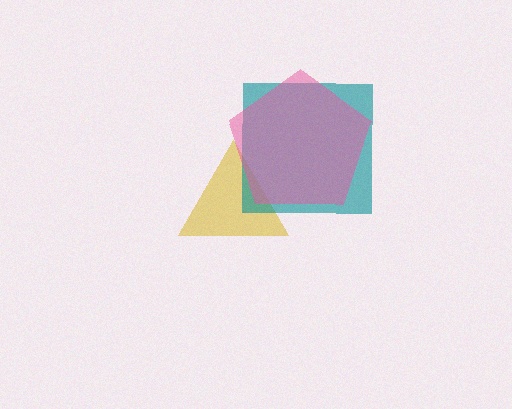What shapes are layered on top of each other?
The layered shapes are: a yellow triangle, a teal square, a pink pentagon.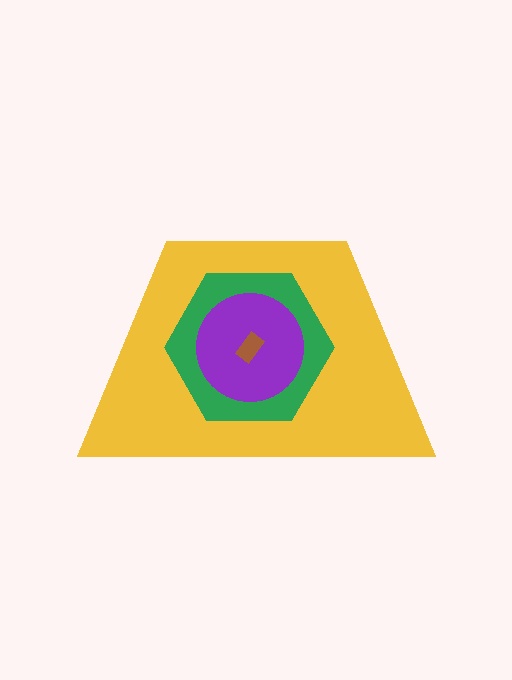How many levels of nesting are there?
4.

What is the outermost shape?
The yellow trapezoid.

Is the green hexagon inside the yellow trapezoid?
Yes.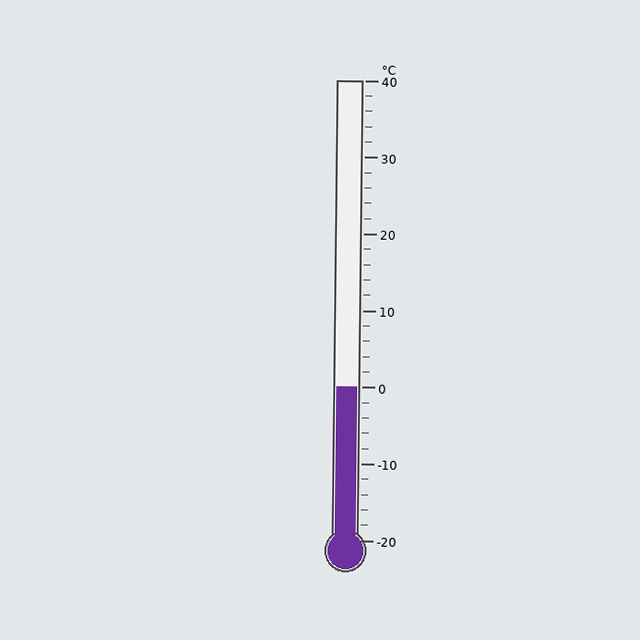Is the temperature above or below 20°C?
The temperature is below 20°C.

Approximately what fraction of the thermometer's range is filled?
The thermometer is filled to approximately 35% of its range.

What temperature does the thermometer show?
The thermometer shows approximately 0°C.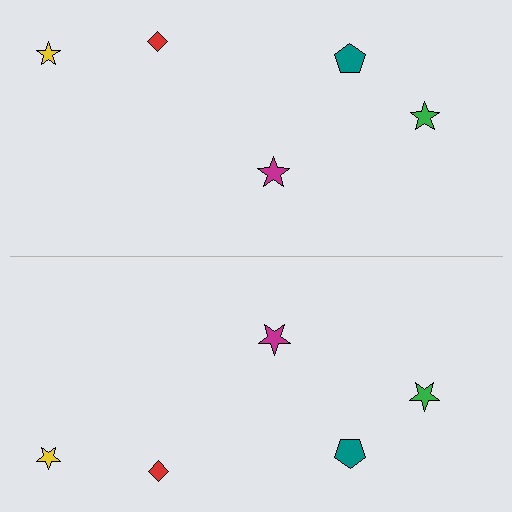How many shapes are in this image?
There are 10 shapes in this image.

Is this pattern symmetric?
Yes, this pattern has bilateral (reflection) symmetry.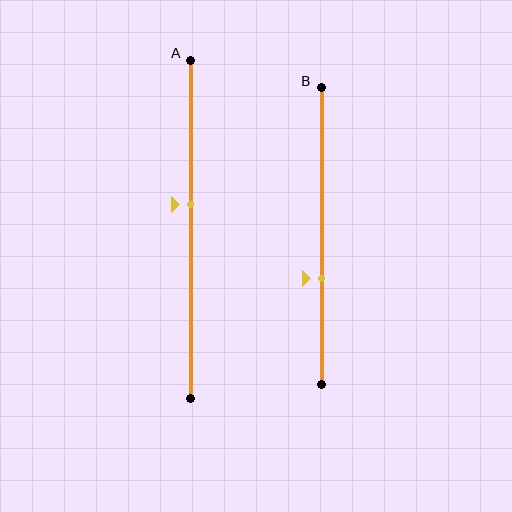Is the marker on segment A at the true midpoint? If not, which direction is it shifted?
No, the marker on segment A is shifted upward by about 7% of the segment length.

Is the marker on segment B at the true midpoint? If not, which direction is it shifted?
No, the marker on segment B is shifted downward by about 14% of the segment length.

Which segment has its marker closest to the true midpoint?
Segment A has its marker closest to the true midpoint.